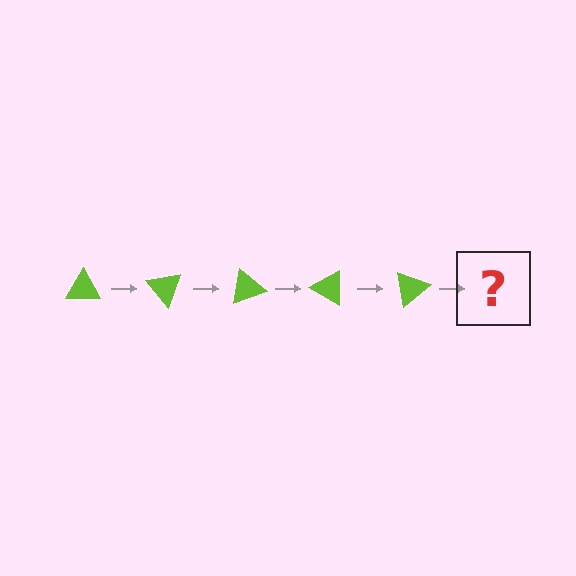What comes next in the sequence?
The next element should be a lime triangle rotated 250 degrees.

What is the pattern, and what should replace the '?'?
The pattern is that the triangle rotates 50 degrees each step. The '?' should be a lime triangle rotated 250 degrees.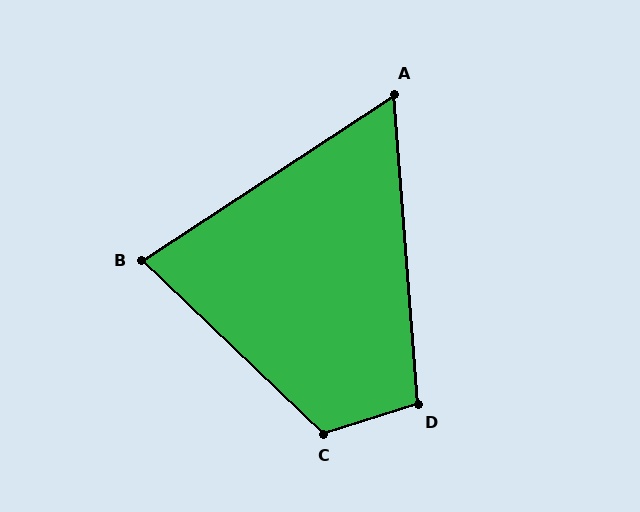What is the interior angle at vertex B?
Approximately 77 degrees (acute).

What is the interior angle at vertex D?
Approximately 103 degrees (obtuse).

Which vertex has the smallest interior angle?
A, at approximately 61 degrees.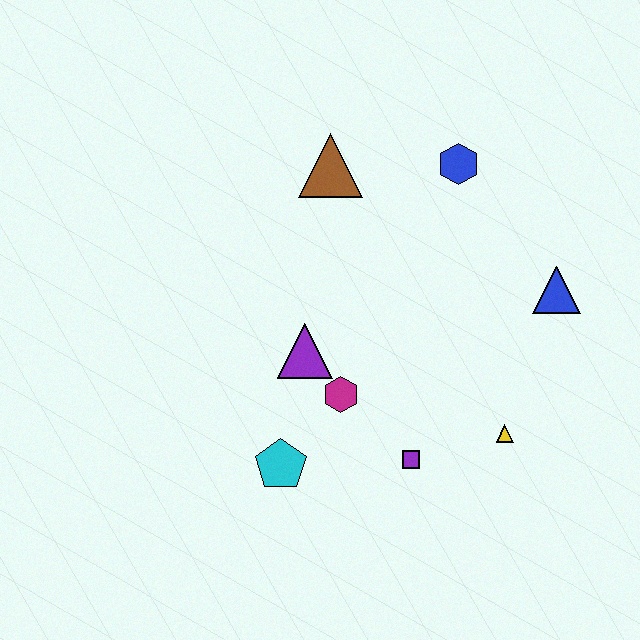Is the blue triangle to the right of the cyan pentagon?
Yes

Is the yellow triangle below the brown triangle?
Yes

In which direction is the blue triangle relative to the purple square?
The blue triangle is above the purple square.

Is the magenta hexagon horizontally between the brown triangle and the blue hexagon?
Yes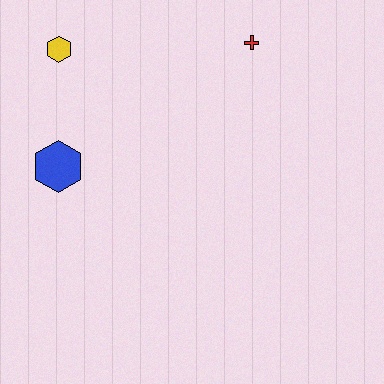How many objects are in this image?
There are 3 objects.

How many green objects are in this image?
There are no green objects.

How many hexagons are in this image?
There are 2 hexagons.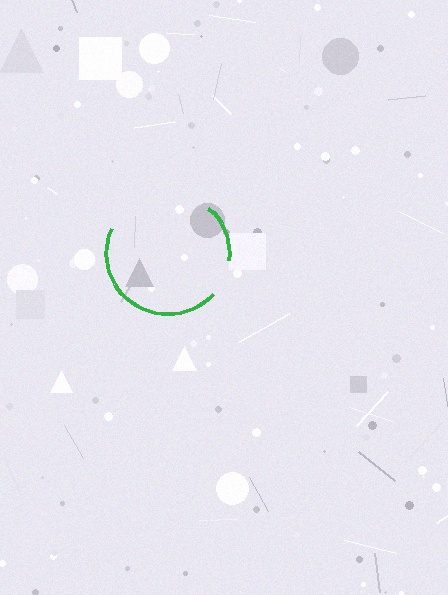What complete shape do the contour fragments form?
The contour fragments form a circle.